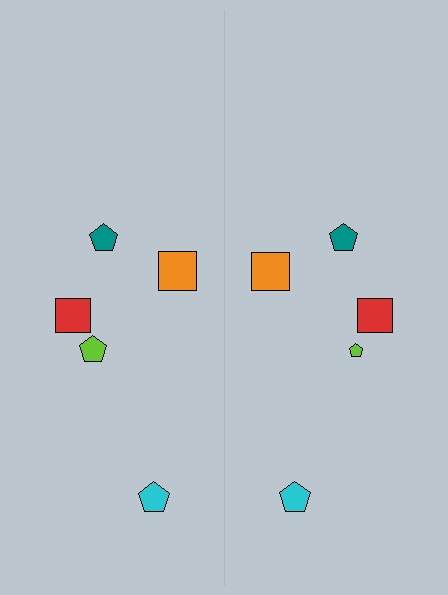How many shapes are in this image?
There are 10 shapes in this image.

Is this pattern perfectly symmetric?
No, the pattern is not perfectly symmetric. The lime pentagon on the right side has a different size than its mirror counterpart.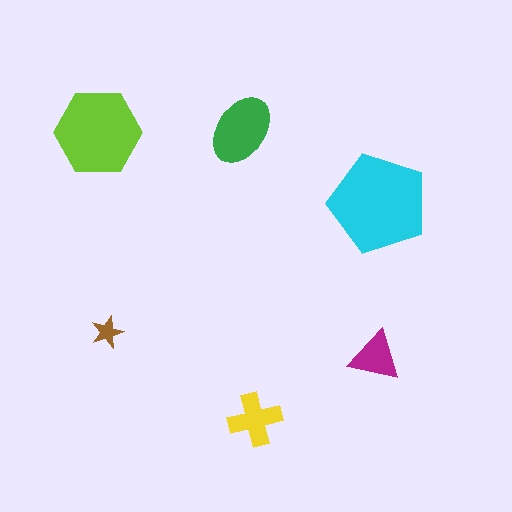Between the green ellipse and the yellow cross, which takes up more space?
The green ellipse.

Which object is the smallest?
The brown star.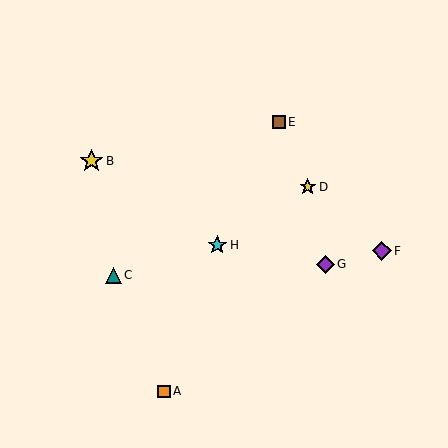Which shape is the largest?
The yellow star (labeled B) is the largest.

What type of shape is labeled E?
Shape E is a brown square.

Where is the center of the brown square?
The center of the brown square is at (279, 122).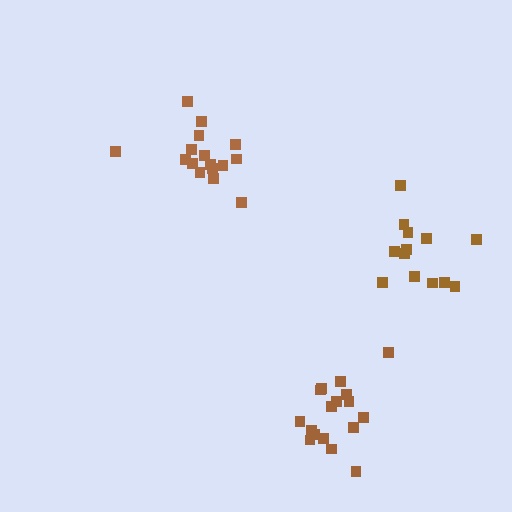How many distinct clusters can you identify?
There are 3 distinct clusters.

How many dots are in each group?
Group 1: 17 dots, Group 2: 16 dots, Group 3: 13 dots (46 total).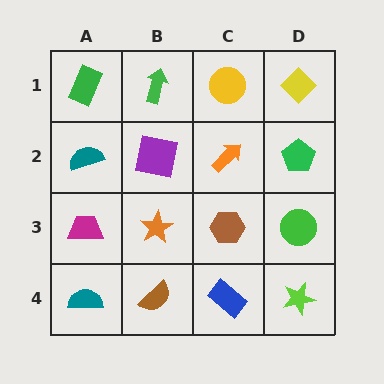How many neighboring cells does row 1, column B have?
3.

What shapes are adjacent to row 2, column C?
A yellow circle (row 1, column C), a brown hexagon (row 3, column C), a purple square (row 2, column B), a green pentagon (row 2, column D).